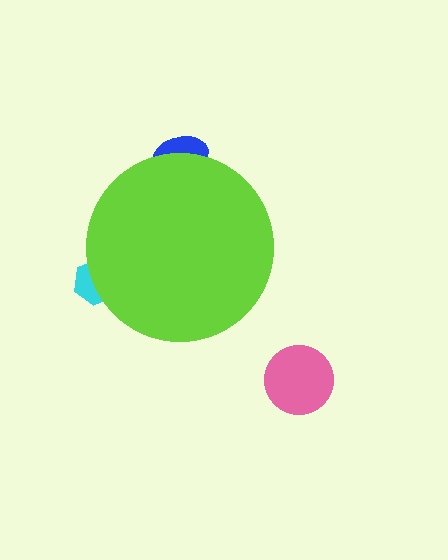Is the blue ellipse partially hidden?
Yes, the blue ellipse is partially hidden behind the lime circle.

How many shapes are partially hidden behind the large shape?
2 shapes are partially hidden.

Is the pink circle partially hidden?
No, the pink circle is fully visible.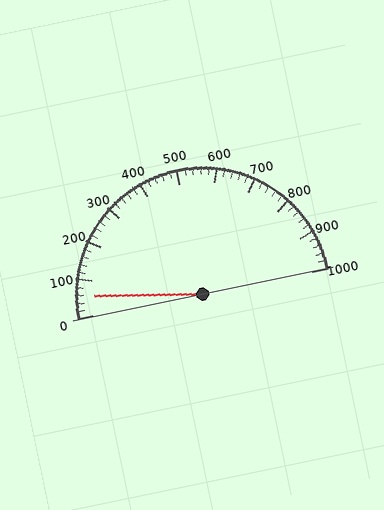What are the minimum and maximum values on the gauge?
The gauge ranges from 0 to 1000.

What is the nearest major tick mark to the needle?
The nearest major tick mark is 100.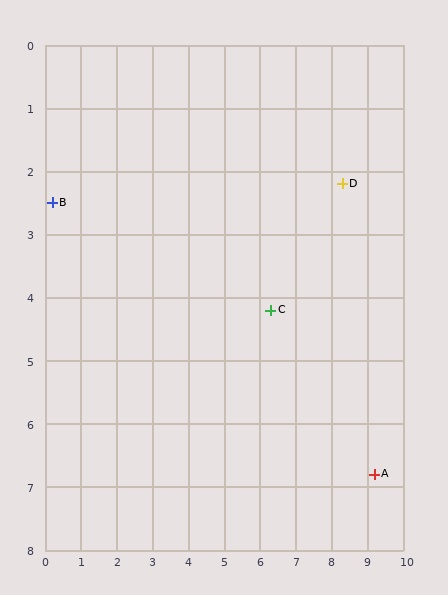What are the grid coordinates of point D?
Point D is at approximately (8.3, 2.2).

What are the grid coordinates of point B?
Point B is at approximately (0.2, 2.5).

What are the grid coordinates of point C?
Point C is at approximately (6.3, 4.2).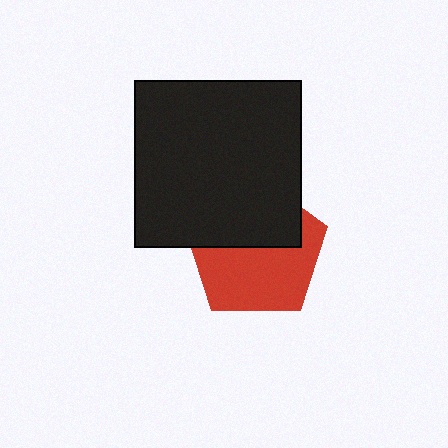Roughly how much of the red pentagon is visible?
About half of it is visible (roughly 57%).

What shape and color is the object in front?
The object in front is a black square.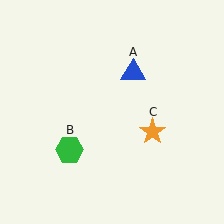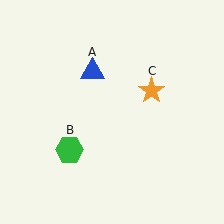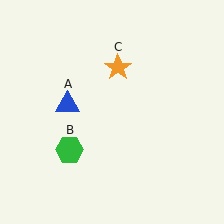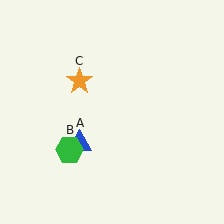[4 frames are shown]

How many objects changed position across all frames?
2 objects changed position: blue triangle (object A), orange star (object C).